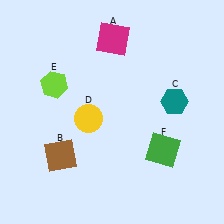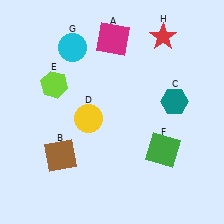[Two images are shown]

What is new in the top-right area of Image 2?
A red star (H) was added in the top-right area of Image 2.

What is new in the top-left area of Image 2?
A cyan circle (G) was added in the top-left area of Image 2.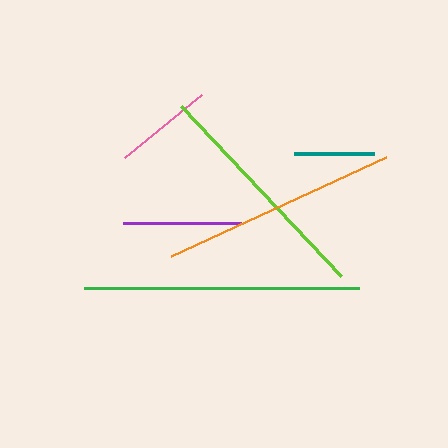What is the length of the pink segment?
The pink segment is approximately 100 pixels long.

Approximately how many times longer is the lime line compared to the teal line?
The lime line is approximately 2.9 times the length of the teal line.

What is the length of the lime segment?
The lime segment is approximately 233 pixels long.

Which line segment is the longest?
The green line is the longest at approximately 275 pixels.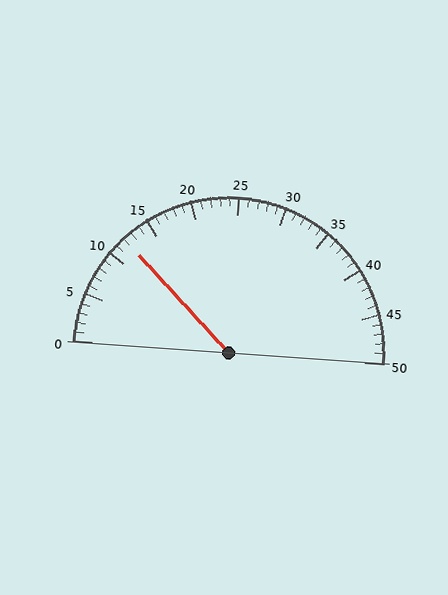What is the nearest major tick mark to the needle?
The nearest major tick mark is 10.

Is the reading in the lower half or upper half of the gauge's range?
The reading is in the lower half of the range (0 to 50).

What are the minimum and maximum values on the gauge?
The gauge ranges from 0 to 50.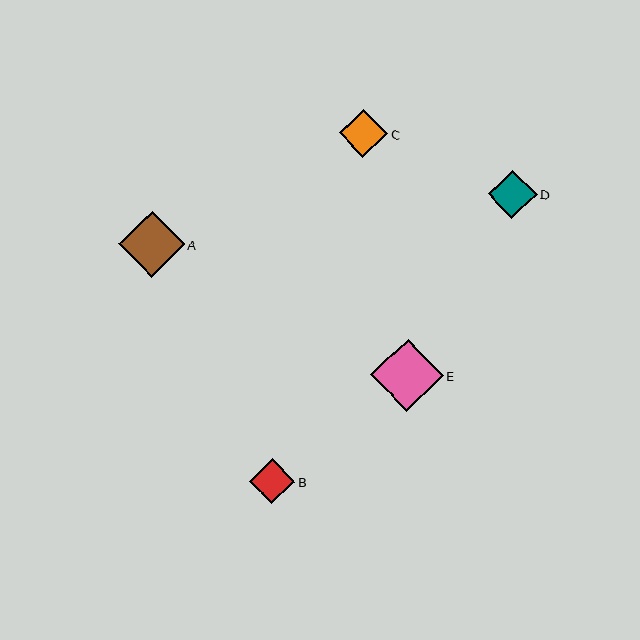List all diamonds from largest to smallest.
From largest to smallest: E, A, D, C, B.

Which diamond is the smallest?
Diamond B is the smallest with a size of approximately 45 pixels.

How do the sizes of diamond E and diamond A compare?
Diamond E and diamond A are approximately the same size.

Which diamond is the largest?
Diamond E is the largest with a size of approximately 72 pixels.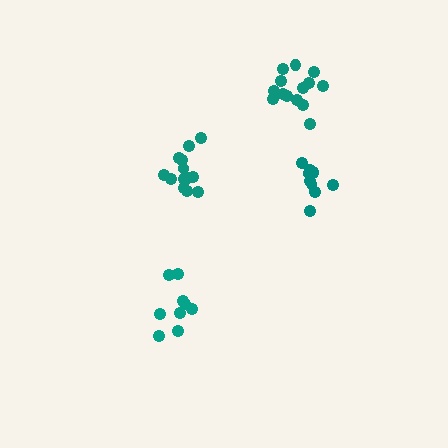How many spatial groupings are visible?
There are 4 spatial groupings.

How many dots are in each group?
Group 1: 13 dots, Group 2: 9 dots, Group 3: 10 dots, Group 4: 14 dots (46 total).